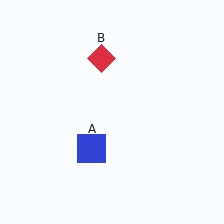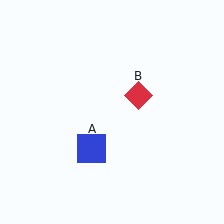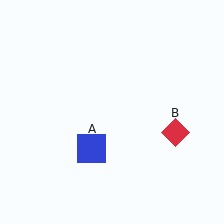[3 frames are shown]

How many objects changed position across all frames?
1 object changed position: red diamond (object B).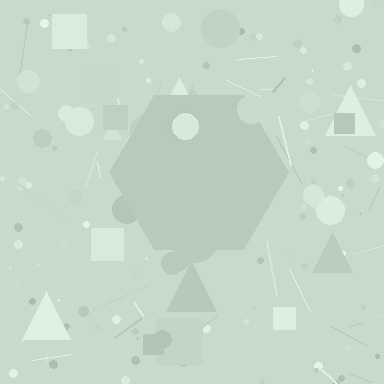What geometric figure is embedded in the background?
A hexagon is embedded in the background.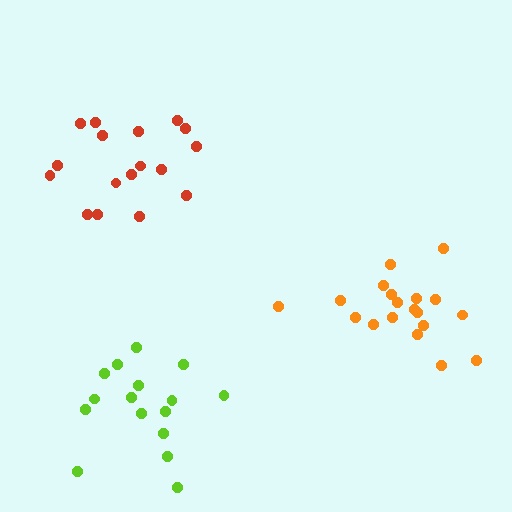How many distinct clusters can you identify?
There are 3 distinct clusters.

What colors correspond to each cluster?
The clusters are colored: orange, red, lime.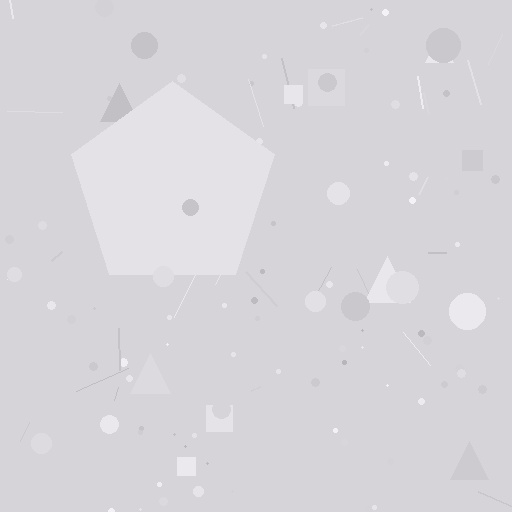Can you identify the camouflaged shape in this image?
The camouflaged shape is a pentagon.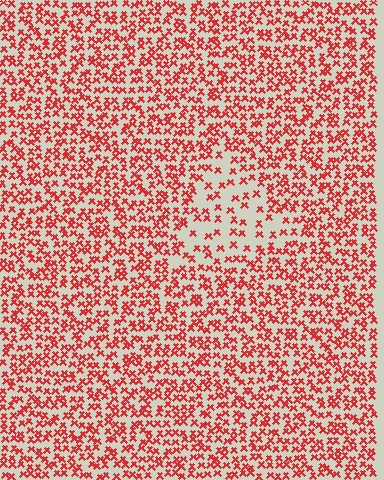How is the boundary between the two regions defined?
The boundary is defined by a change in element density (approximately 2.2x ratio). All elements are the same color, size, and shape.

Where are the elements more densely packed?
The elements are more densely packed outside the triangle boundary.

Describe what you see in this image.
The image contains small red elements arranged at two different densities. A triangle-shaped region is visible where the elements are less densely packed than the surrounding area.